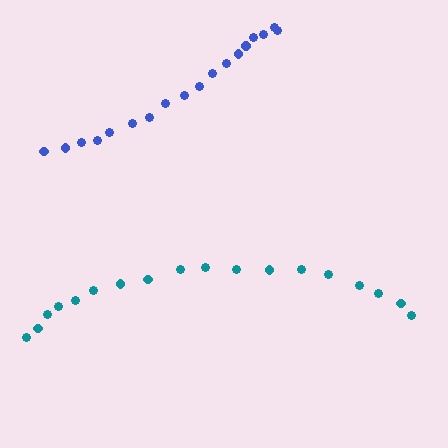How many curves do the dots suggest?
There are 2 distinct paths.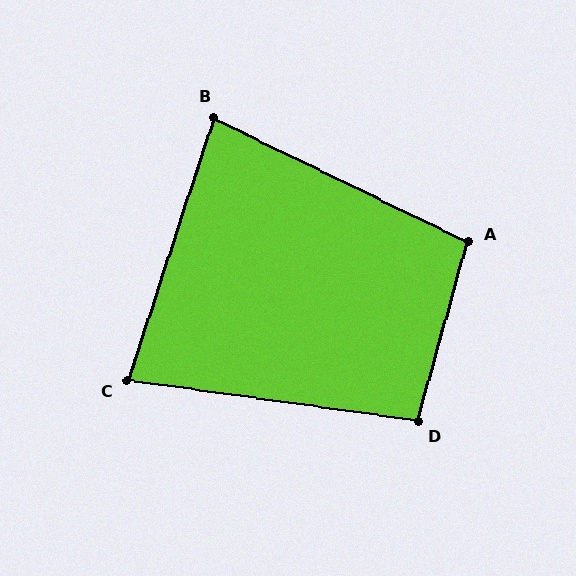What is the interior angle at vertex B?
Approximately 82 degrees (acute).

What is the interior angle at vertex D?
Approximately 98 degrees (obtuse).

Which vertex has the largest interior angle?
A, at approximately 100 degrees.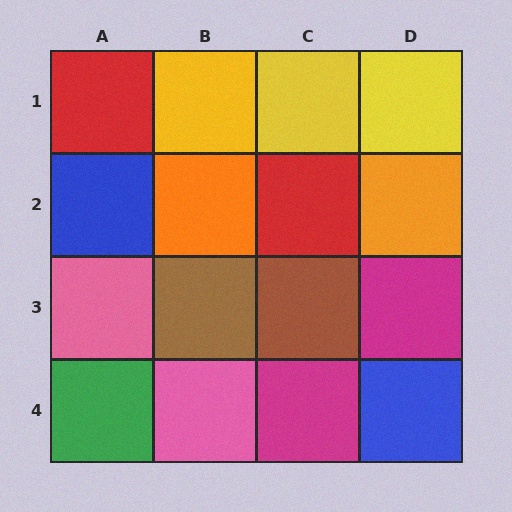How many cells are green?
1 cell is green.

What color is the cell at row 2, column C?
Red.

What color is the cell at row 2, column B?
Orange.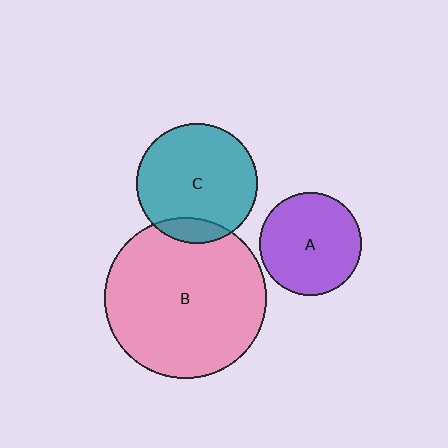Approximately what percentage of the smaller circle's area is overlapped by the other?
Approximately 10%.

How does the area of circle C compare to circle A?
Approximately 1.4 times.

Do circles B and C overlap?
Yes.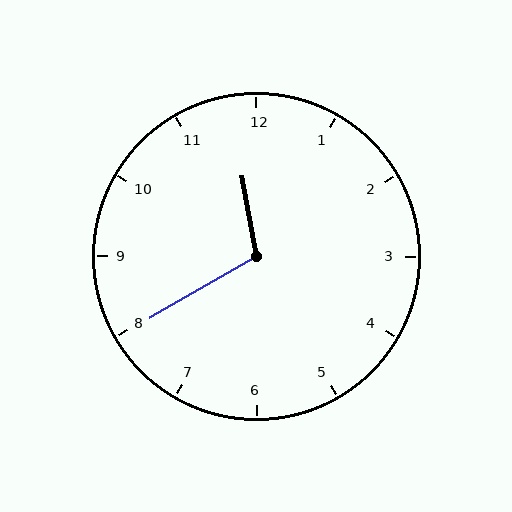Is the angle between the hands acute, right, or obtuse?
It is obtuse.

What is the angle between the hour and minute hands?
Approximately 110 degrees.